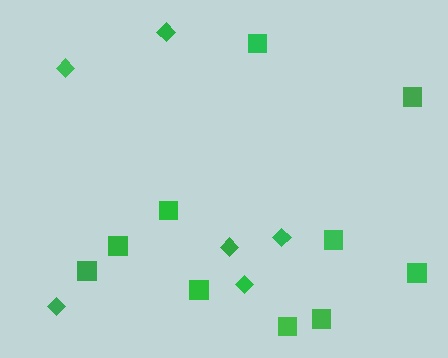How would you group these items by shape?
There are 2 groups: one group of diamonds (6) and one group of squares (10).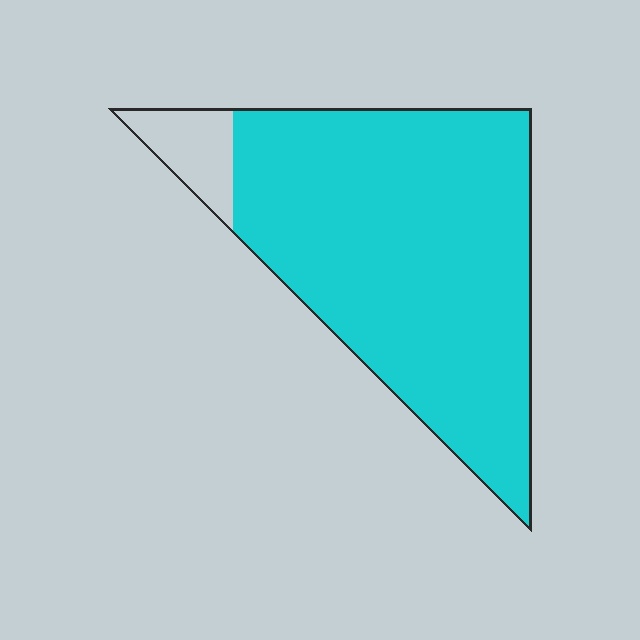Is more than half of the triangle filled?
Yes.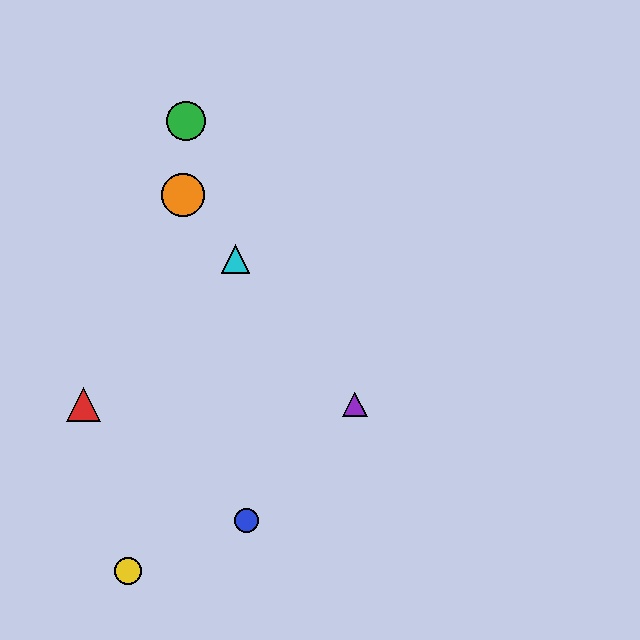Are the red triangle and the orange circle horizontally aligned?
No, the red triangle is at y≈405 and the orange circle is at y≈195.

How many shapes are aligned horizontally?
2 shapes (the red triangle, the purple triangle) are aligned horizontally.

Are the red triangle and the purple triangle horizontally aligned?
Yes, both are at y≈405.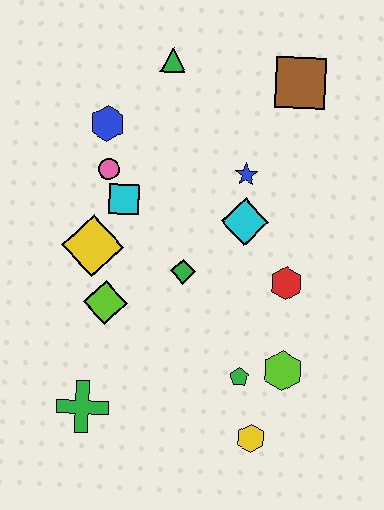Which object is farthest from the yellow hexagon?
The green triangle is farthest from the yellow hexagon.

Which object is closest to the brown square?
The blue star is closest to the brown square.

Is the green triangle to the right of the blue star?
No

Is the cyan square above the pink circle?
No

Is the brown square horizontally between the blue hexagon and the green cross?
No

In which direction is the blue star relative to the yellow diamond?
The blue star is to the right of the yellow diamond.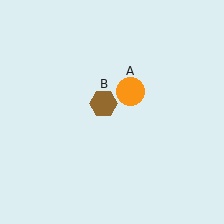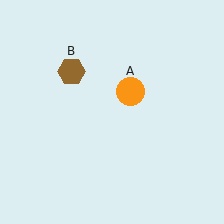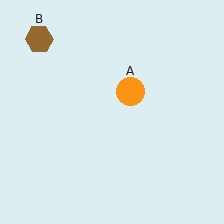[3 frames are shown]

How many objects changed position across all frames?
1 object changed position: brown hexagon (object B).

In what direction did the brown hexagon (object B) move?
The brown hexagon (object B) moved up and to the left.